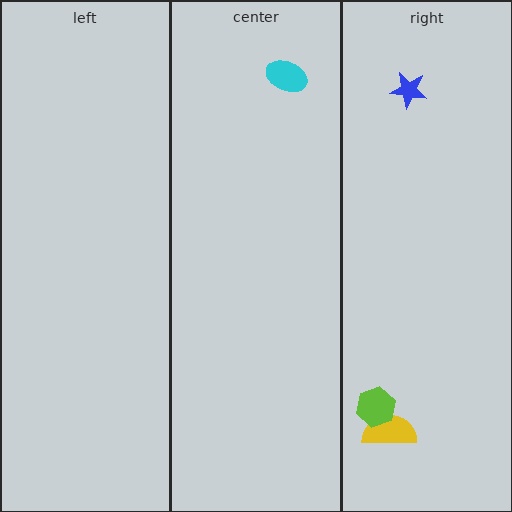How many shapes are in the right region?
3.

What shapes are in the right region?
The yellow semicircle, the lime hexagon, the blue star.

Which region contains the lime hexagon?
The right region.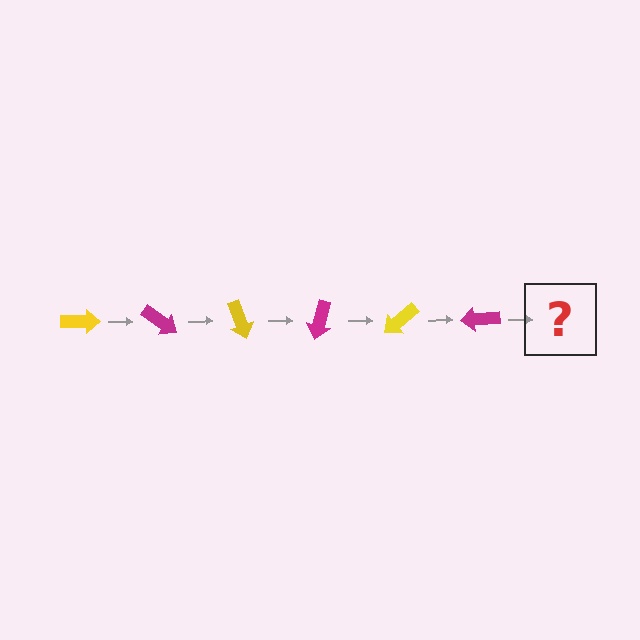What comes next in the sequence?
The next element should be a yellow arrow, rotated 210 degrees from the start.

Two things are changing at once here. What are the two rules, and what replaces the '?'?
The two rules are that it rotates 35 degrees each step and the color cycles through yellow and magenta. The '?' should be a yellow arrow, rotated 210 degrees from the start.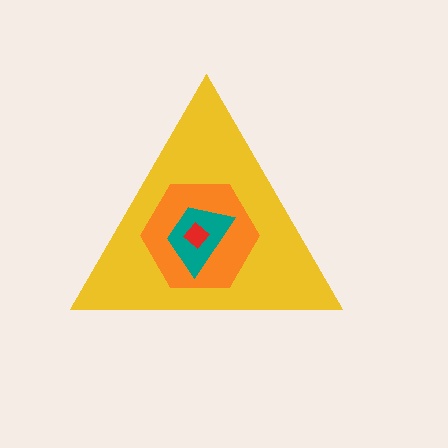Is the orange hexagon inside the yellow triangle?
Yes.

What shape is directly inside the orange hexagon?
The teal trapezoid.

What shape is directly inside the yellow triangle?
The orange hexagon.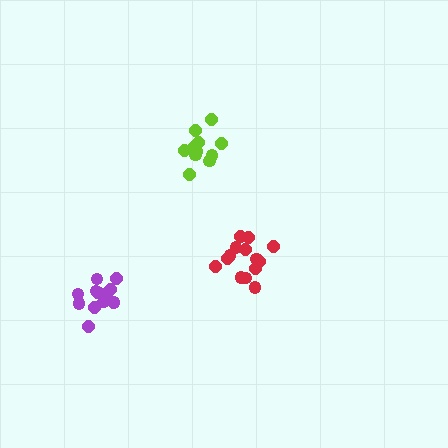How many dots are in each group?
Group 1: 14 dots, Group 2: 14 dots, Group 3: 12 dots (40 total).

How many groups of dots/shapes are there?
There are 3 groups.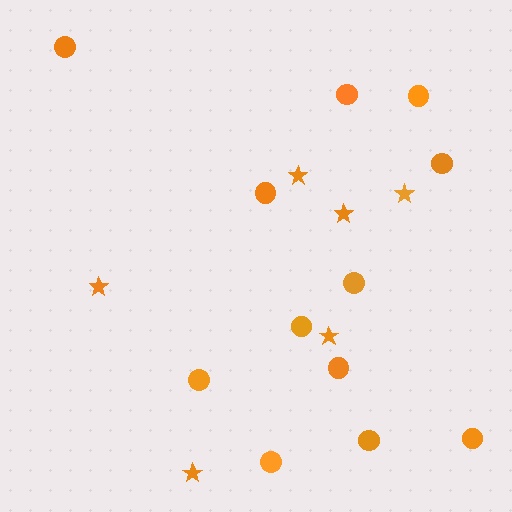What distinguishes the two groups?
There are 2 groups: one group of stars (6) and one group of circles (12).